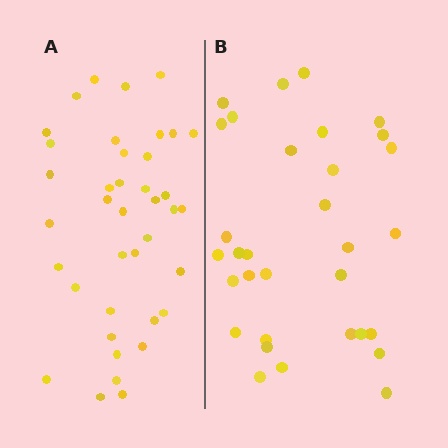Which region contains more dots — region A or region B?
Region A (the left region) has more dots.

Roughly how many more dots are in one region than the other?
Region A has roughly 8 or so more dots than region B.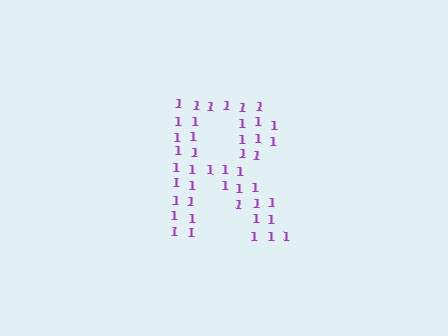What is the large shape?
The large shape is the letter R.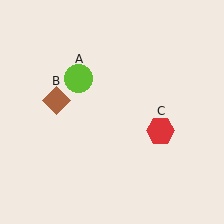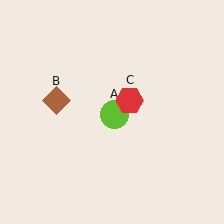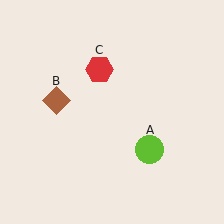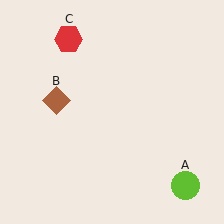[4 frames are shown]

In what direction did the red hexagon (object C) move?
The red hexagon (object C) moved up and to the left.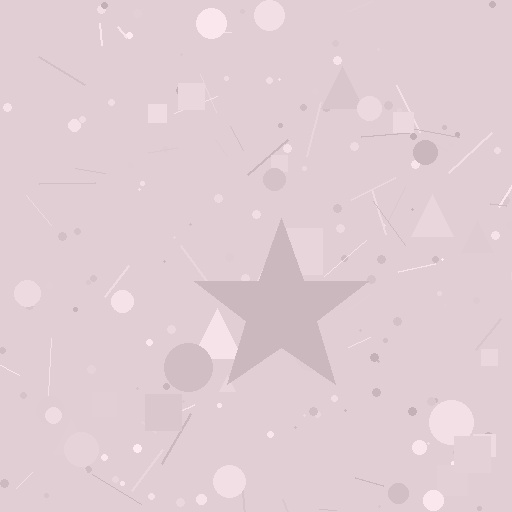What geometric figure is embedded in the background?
A star is embedded in the background.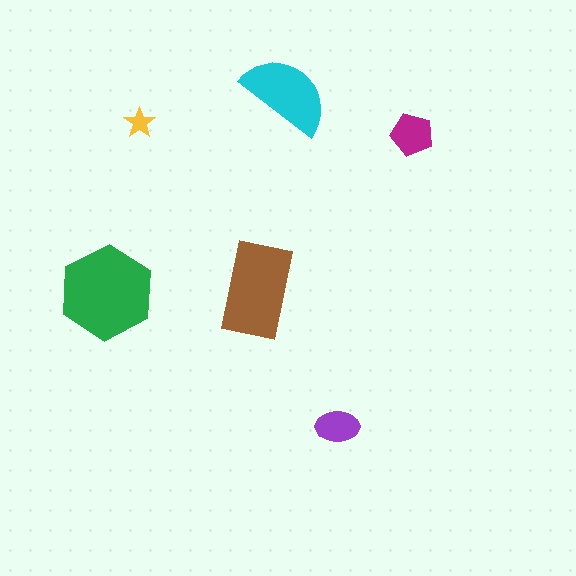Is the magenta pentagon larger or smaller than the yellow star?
Larger.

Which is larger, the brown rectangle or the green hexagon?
The green hexagon.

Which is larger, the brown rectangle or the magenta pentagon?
The brown rectangle.